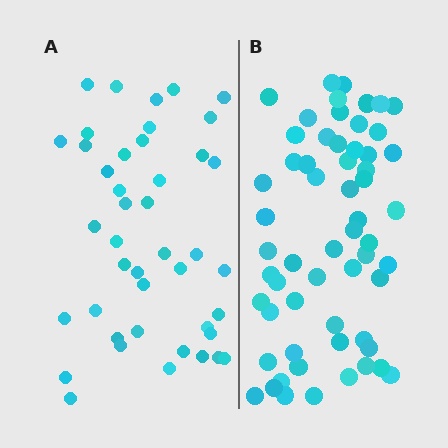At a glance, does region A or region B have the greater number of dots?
Region B (the right region) has more dots.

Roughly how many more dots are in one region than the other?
Region B has approximately 15 more dots than region A.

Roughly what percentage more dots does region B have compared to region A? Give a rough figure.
About 35% more.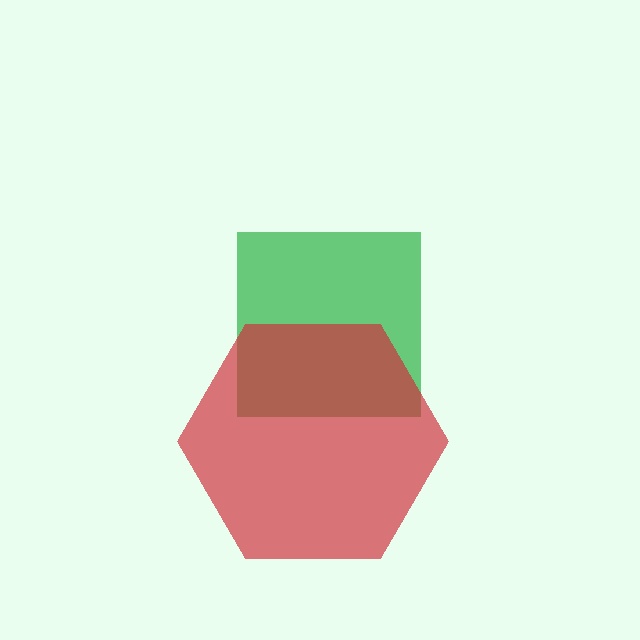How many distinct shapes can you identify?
There are 2 distinct shapes: a green square, a red hexagon.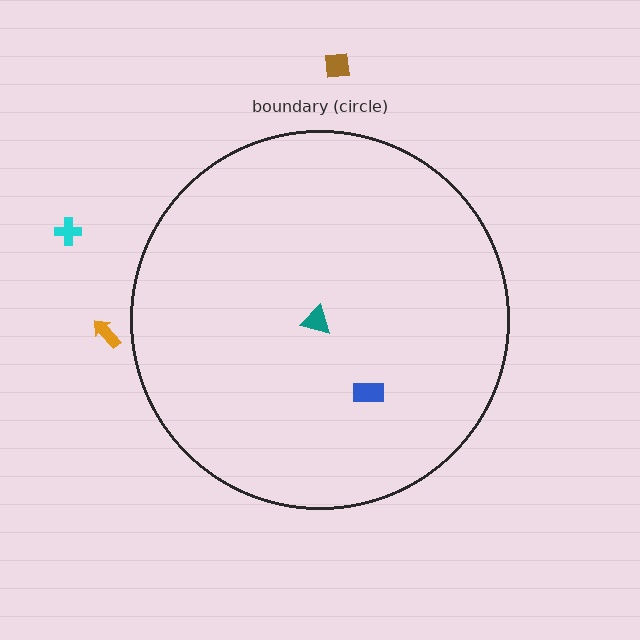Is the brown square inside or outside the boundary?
Outside.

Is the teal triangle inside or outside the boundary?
Inside.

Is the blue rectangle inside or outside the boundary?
Inside.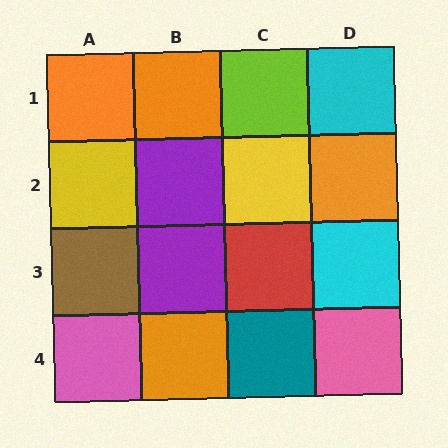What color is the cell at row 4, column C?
Teal.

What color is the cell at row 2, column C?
Yellow.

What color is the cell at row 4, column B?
Orange.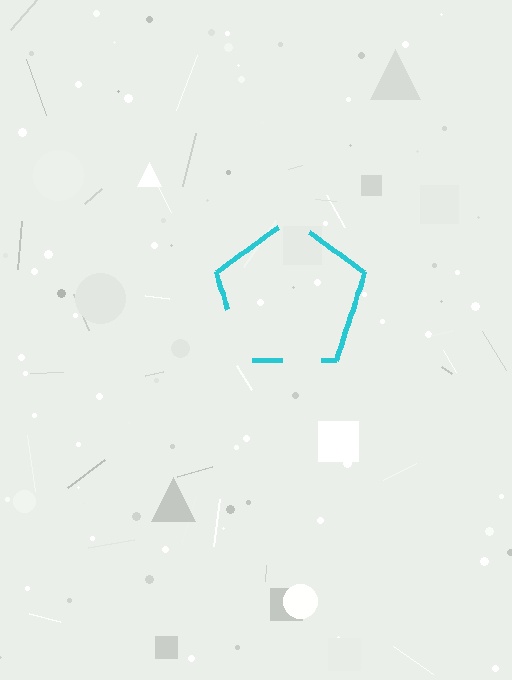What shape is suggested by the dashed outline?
The dashed outline suggests a pentagon.